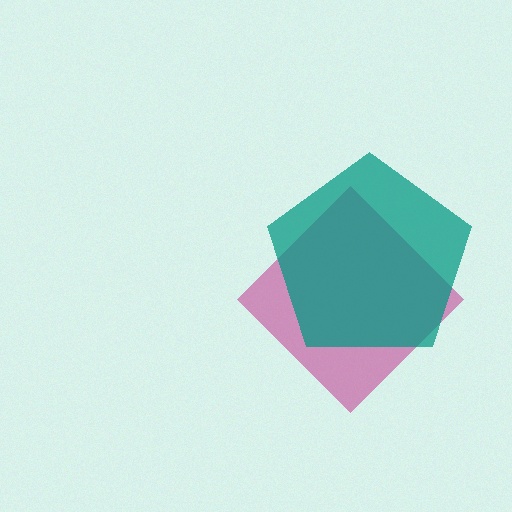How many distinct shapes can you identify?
There are 2 distinct shapes: a magenta diamond, a teal pentagon.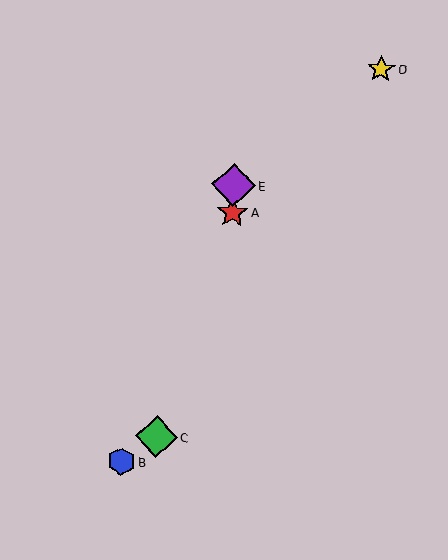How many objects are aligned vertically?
2 objects (A, E) are aligned vertically.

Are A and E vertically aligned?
Yes, both are at x≈232.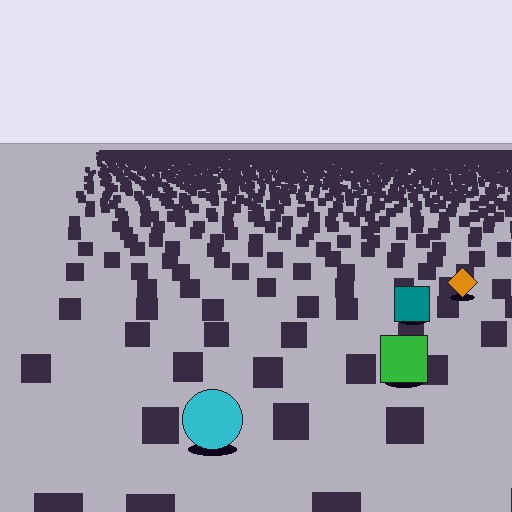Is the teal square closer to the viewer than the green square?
No. The green square is closer — you can tell from the texture gradient: the ground texture is coarser near it.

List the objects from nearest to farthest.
From nearest to farthest: the cyan circle, the green square, the teal square, the orange diamond.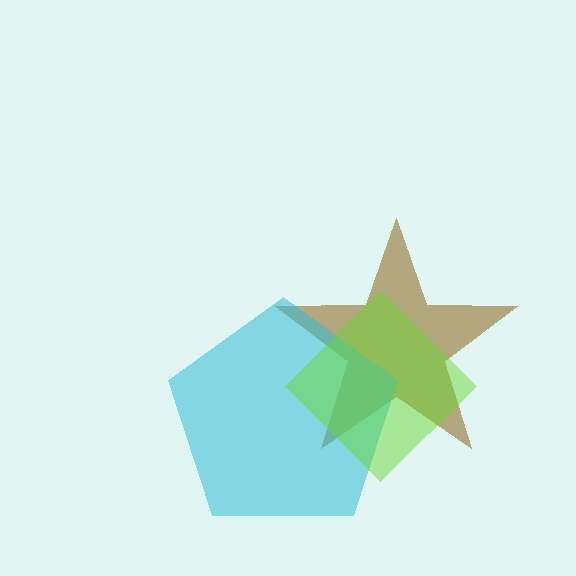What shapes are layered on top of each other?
The layered shapes are: a brown star, a cyan pentagon, a lime diamond.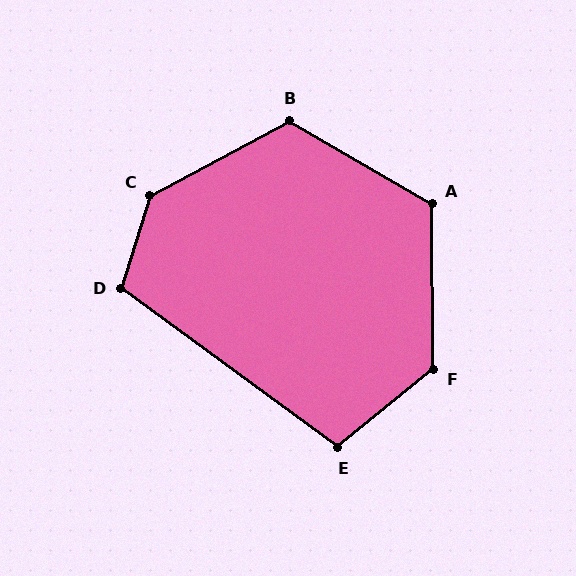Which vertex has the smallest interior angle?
E, at approximately 105 degrees.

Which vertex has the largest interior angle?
C, at approximately 135 degrees.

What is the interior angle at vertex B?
Approximately 122 degrees (obtuse).